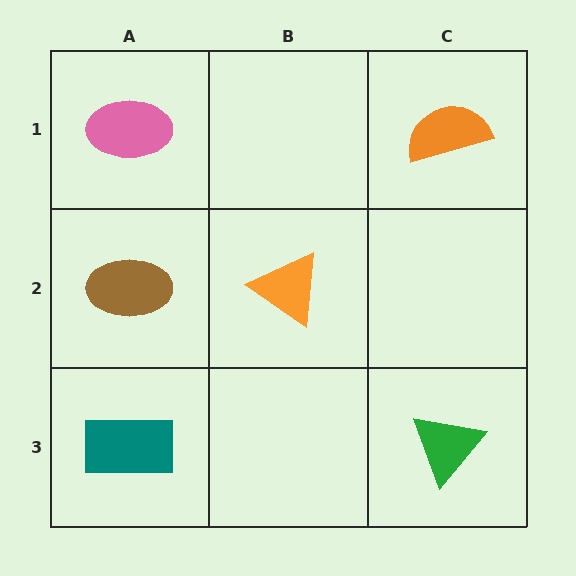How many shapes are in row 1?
2 shapes.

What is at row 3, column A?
A teal rectangle.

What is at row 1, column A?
A pink ellipse.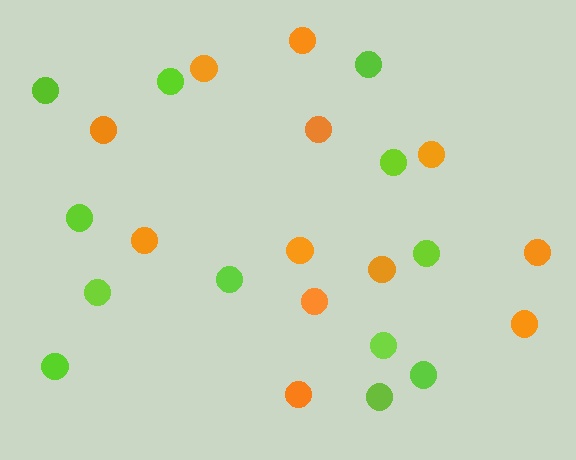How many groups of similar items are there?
There are 2 groups: one group of orange circles (12) and one group of lime circles (12).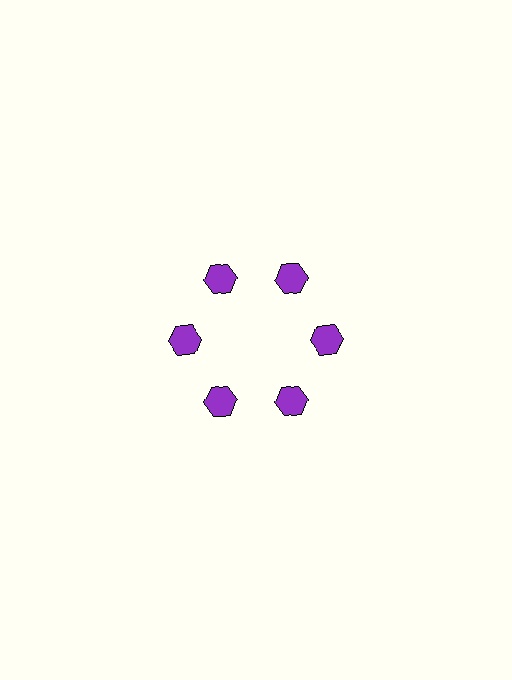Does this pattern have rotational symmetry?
Yes, this pattern has 6-fold rotational symmetry. It looks the same after rotating 60 degrees around the center.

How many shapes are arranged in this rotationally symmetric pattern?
There are 6 shapes, arranged in 6 groups of 1.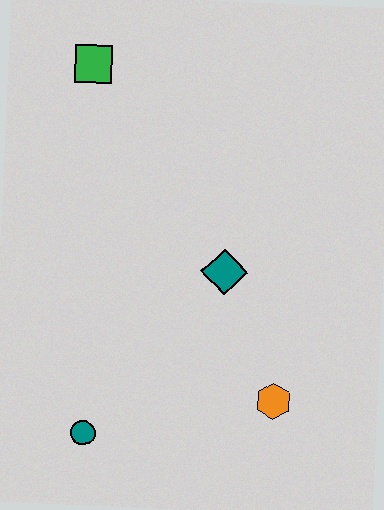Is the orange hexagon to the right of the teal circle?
Yes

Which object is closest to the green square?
The teal diamond is closest to the green square.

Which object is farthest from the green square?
The orange hexagon is farthest from the green square.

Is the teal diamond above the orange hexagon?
Yes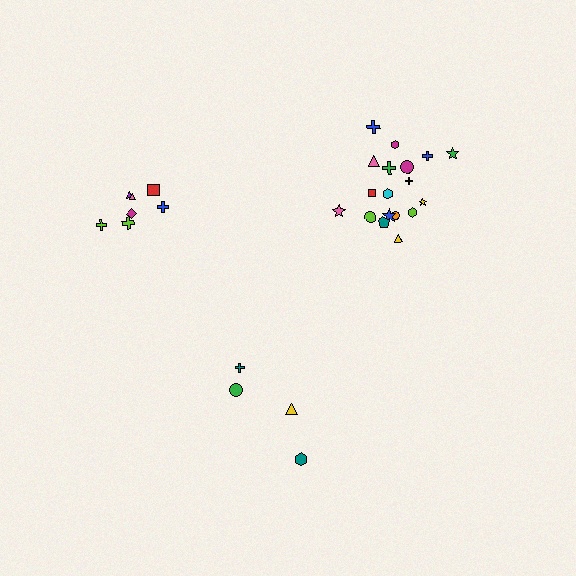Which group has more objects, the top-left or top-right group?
The top-right group.